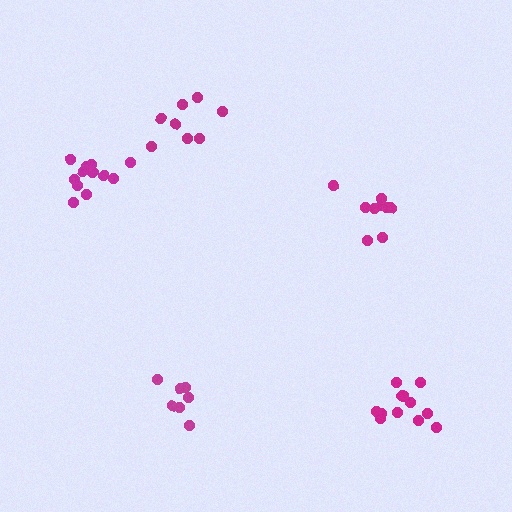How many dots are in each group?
Group 1: 8 dots, Group 2: 10 dots, Group 3: 12 dots, Group 4: 7 dots, Group 5: 12 dots (49 total).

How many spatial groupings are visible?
There are 5 spatial groupings.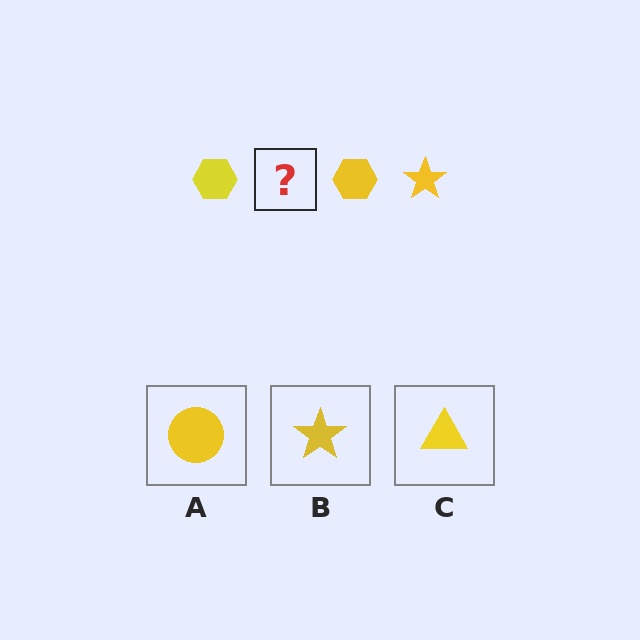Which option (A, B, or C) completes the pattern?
B.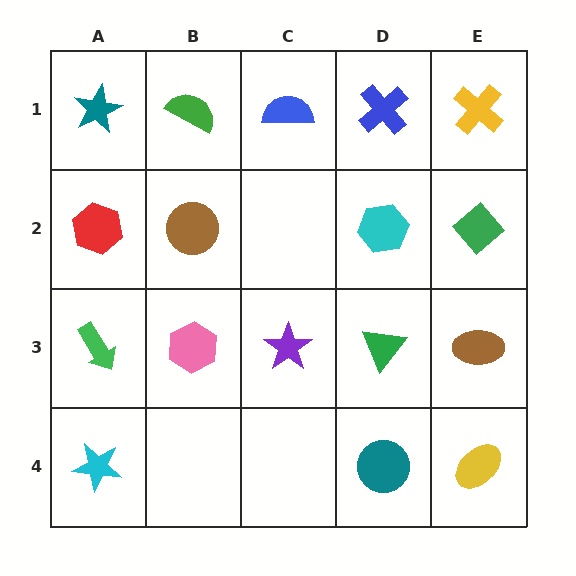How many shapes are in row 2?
4 shapes.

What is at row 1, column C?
A blue semicircle.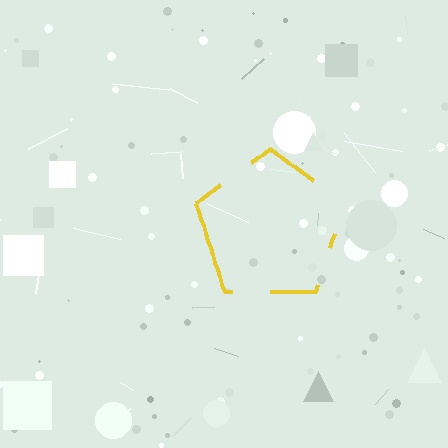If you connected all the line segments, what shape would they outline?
They would outline a pentagon.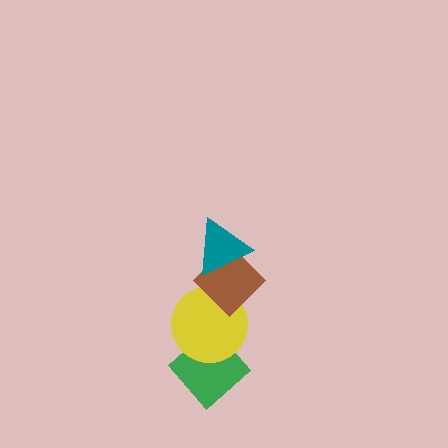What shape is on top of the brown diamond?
The teal triangle is on top of the brown diamond.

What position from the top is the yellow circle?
The yellow circle is 3rd from the top.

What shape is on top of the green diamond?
The yellow circle is on top of the green diamond.